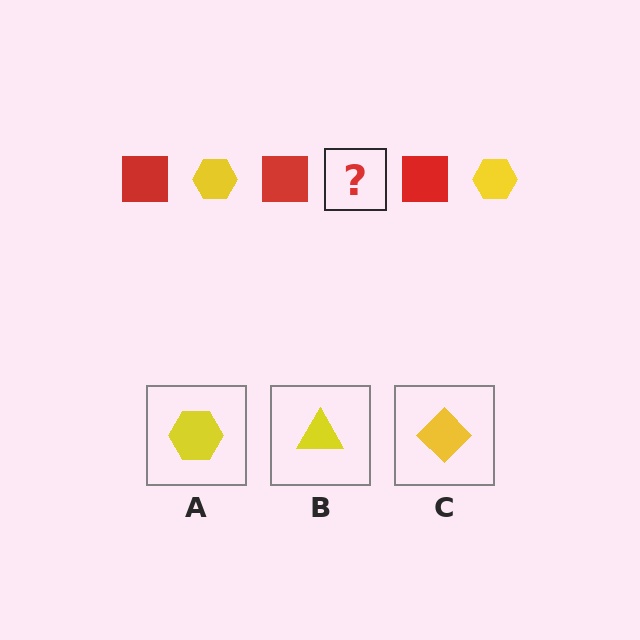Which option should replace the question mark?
Option A.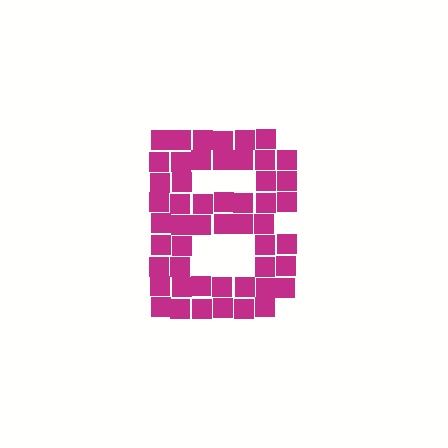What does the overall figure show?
The overall figure shows the letter B.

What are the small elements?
The small elements are squares.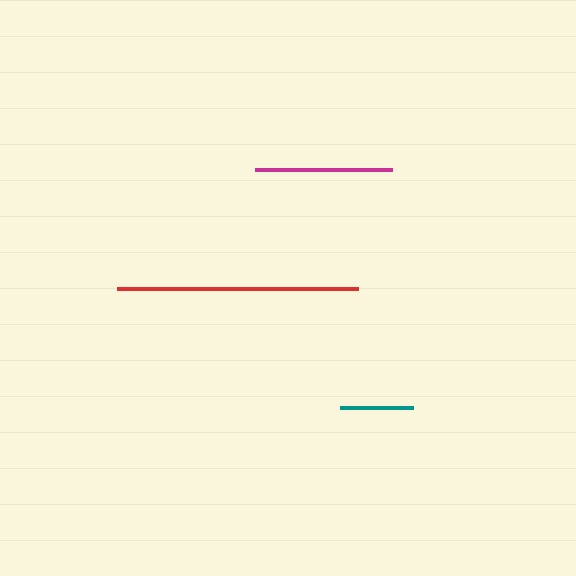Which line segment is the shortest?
The teal line is the shortest at approximately 73 pixels.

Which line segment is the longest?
The red line is the longest at approximately 241 pixels.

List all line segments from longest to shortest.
From longest to shortest: red, magenta, teal.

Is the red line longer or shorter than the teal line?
The red line is longer than the teal line.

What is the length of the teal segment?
The teal segment is approximately 73 pixels long.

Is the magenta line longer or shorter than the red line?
The red line is longer than the magenta line.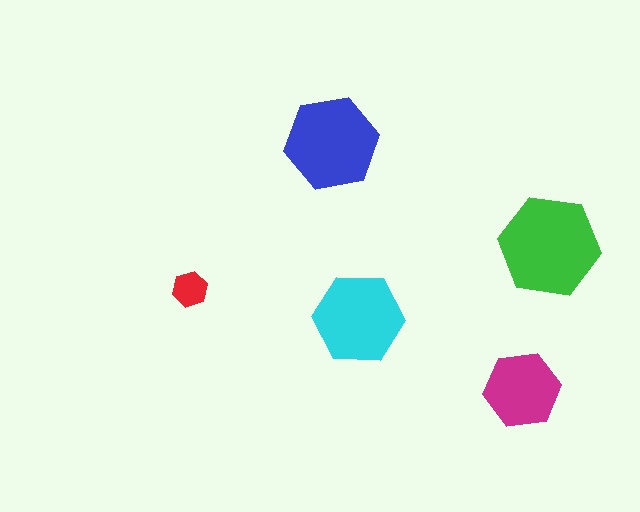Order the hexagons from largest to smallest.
the green one, the blue one, the cyan one, the magenta one, the red one.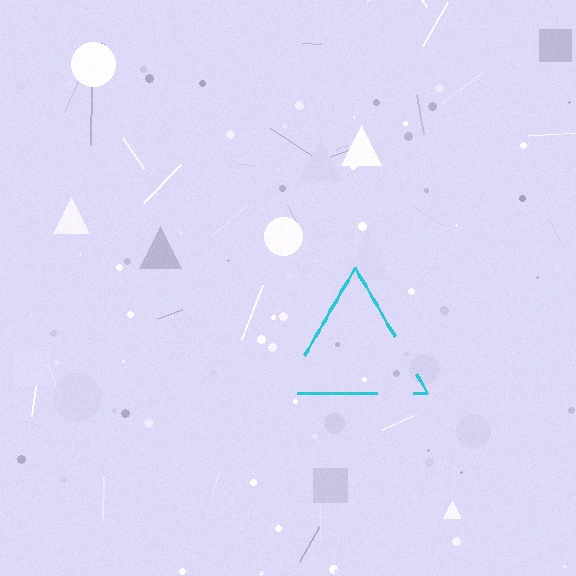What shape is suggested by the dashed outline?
The dashed outline suggests a triangle.